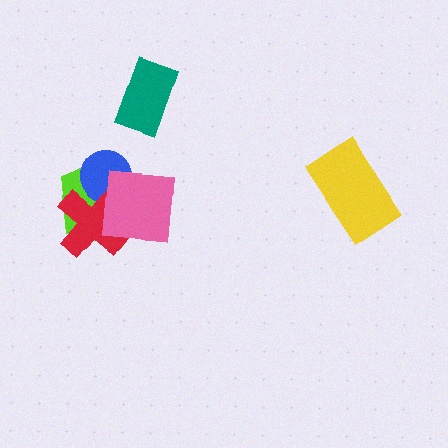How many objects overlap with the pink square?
3 objects overlap with the pink square.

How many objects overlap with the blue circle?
3 objects overlap with the blue circle.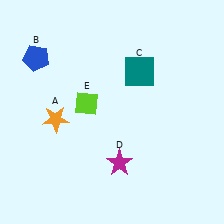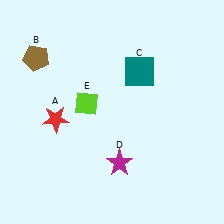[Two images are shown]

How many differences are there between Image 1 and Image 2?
There are 2 differences between the two images.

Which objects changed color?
A changed from orange to red. B changed from blue to brown.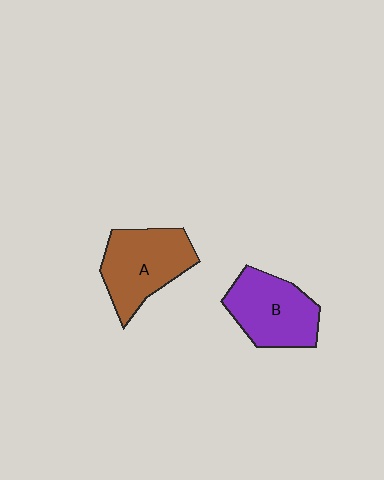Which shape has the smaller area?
Shape B (purple).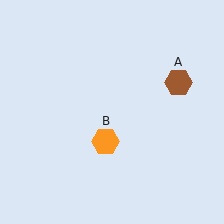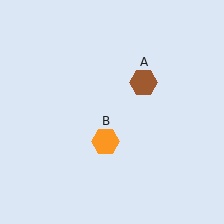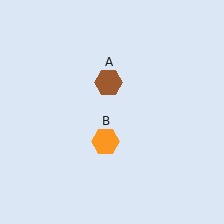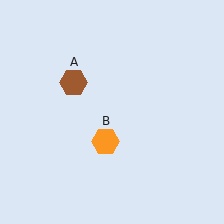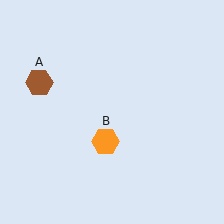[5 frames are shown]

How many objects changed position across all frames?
1 object changed position: brown hexagon (object A).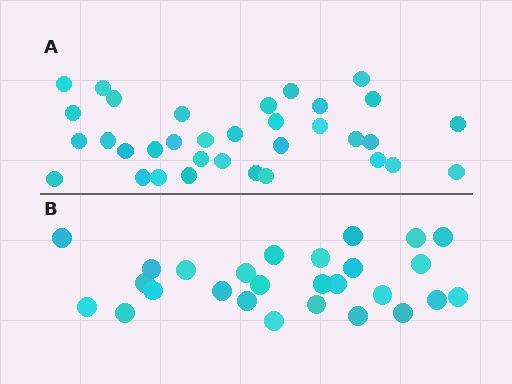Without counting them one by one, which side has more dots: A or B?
Region A (the top region) has more dots.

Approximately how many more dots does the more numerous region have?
Region A has roughly 8 or so more dots than region B.